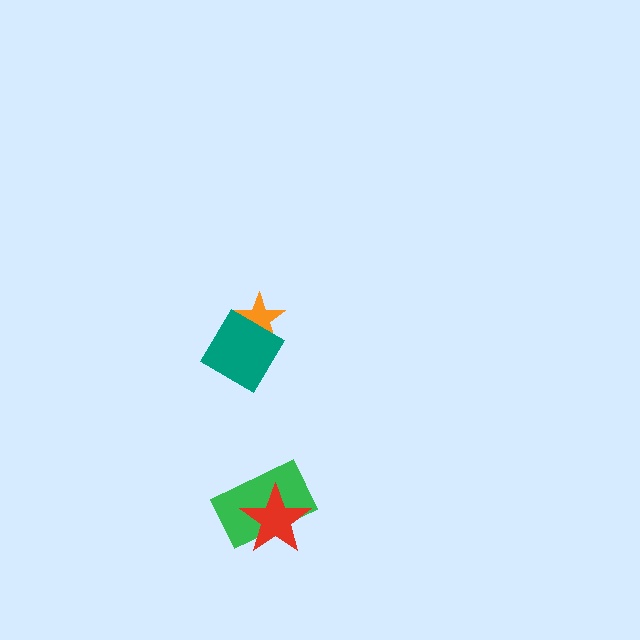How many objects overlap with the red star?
1 object overlaps with the red star.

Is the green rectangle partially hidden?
Yes, it is partially covered by another shape.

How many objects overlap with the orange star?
1 object overlaps with the orange star.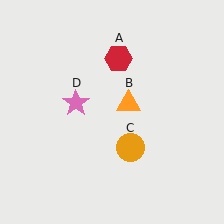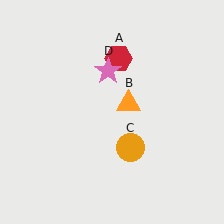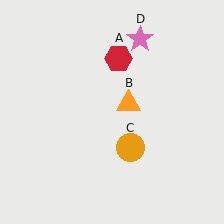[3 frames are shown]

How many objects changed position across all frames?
1 object changed position: pink star (object D).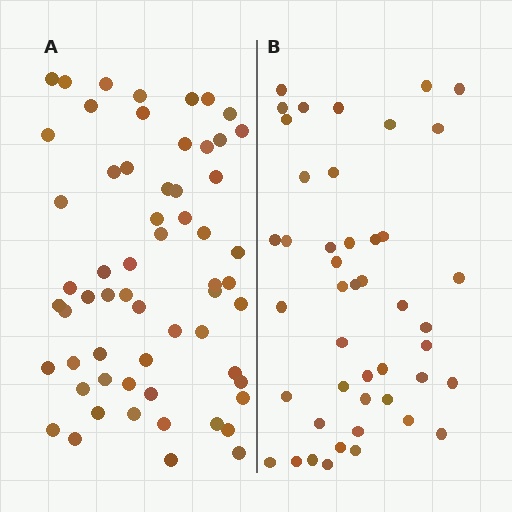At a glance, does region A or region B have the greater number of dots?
Region A (the left region) has more dots.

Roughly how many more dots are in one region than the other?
Region A has approximately 15 more dots than region B.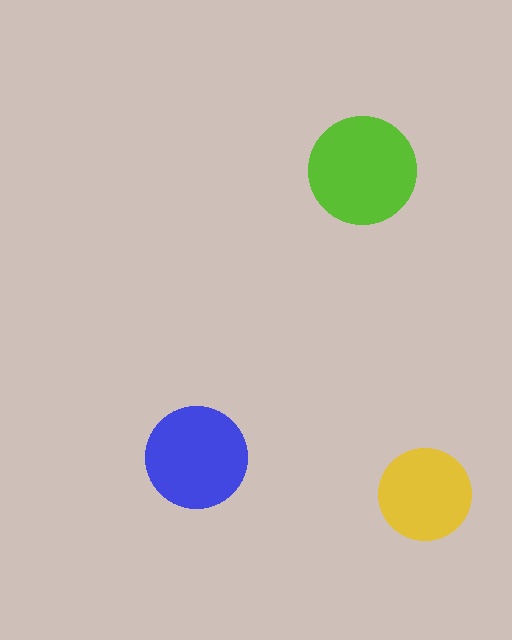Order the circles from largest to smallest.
the lime one, the blue one, the yellow one.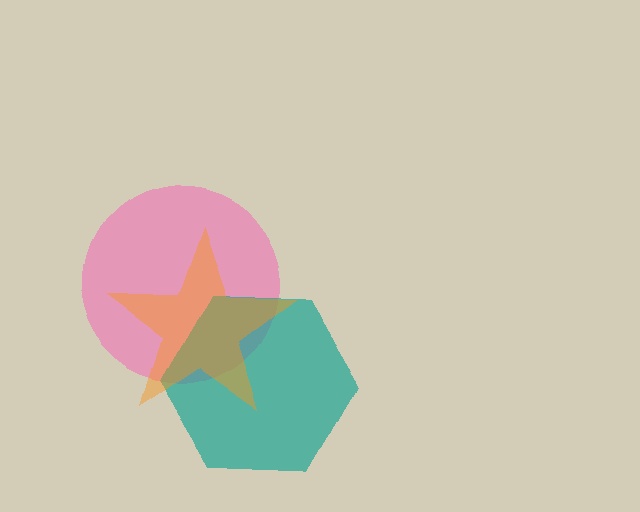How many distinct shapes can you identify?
There are 3 distinct shapes: a pink circle, a teal hexagon, an orange star.